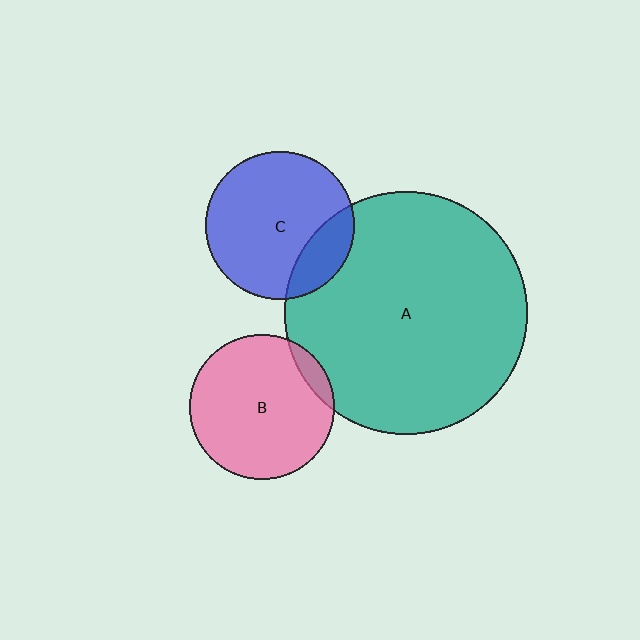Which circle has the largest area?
Circle A (teal).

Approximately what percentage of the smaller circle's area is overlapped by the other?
Approximately 10%.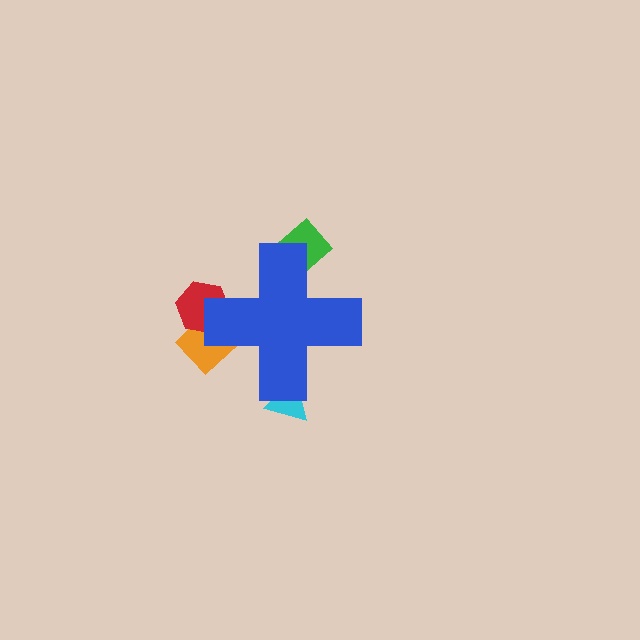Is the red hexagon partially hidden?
Yes, the red hexagon is partially hidden behind the blue cross.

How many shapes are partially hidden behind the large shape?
4 shapes are partially hidden.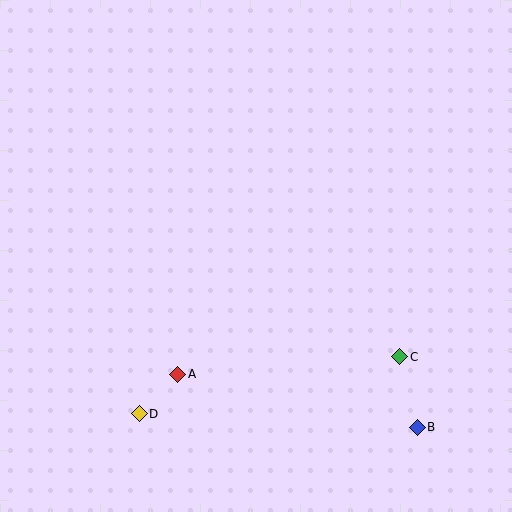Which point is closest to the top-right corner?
Point C is closest to the top-right corner.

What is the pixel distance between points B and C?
The distance between B and C is 73 pixels.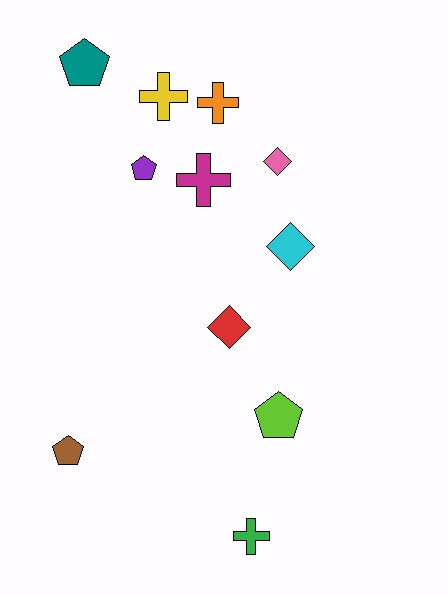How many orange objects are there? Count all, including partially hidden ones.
There is 1 orange object.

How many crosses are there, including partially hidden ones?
There are 4 crosses.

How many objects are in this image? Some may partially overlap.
There are 11 objects.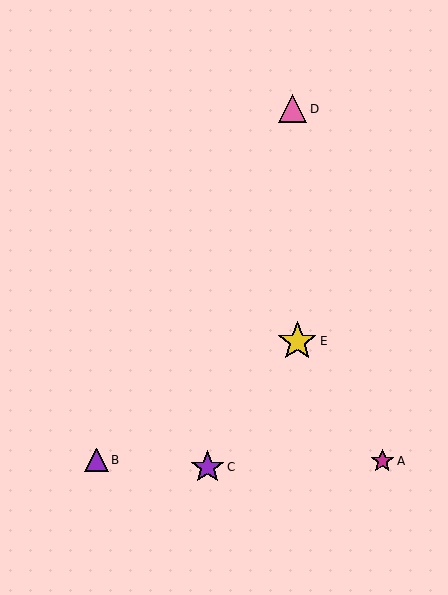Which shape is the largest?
The yellow star (labeled E) is the largest.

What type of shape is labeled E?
Shape E is a yellow star.